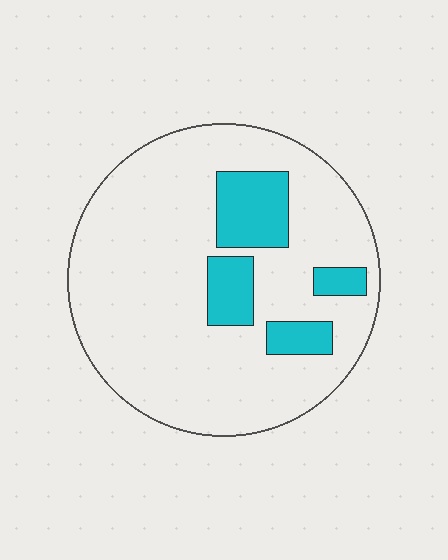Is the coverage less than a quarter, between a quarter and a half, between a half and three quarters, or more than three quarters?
Less than a quarter.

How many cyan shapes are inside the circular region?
4.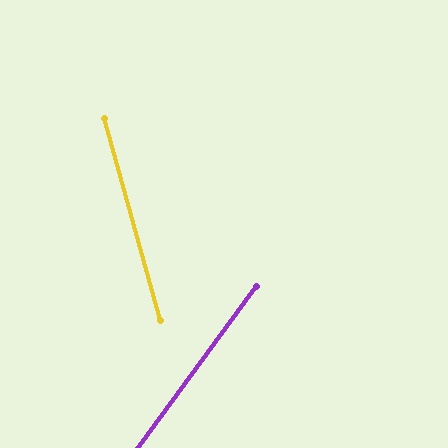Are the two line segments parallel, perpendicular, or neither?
Neither parallel nor perpendicular — they differ by about 52°.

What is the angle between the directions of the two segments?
Approximately 52 degrees.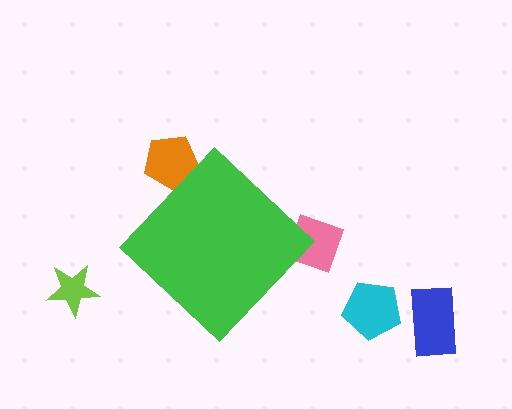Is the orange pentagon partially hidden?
Yes, the orange pentagon is partially hidden behind the green diamond.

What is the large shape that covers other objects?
A green diamond.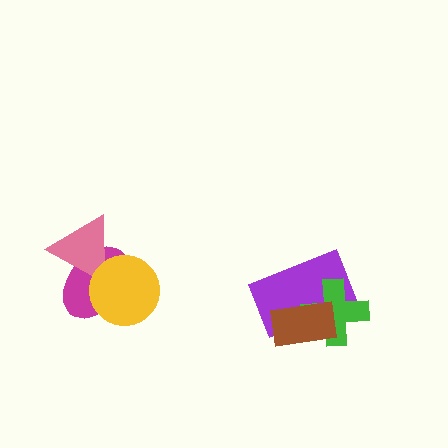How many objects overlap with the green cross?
2 objects overlap with the green cross.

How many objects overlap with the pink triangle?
2 objects overlap with the pink triangle.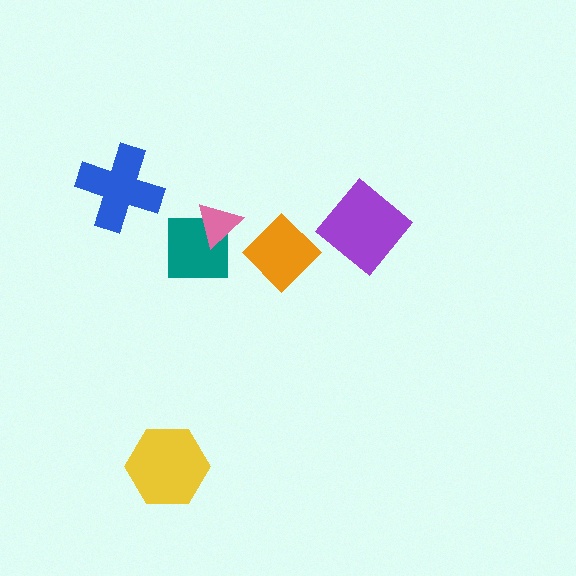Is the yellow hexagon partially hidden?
No, no other shape covers it.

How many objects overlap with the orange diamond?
0 objects overlap with the orange diamond.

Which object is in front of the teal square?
The pink triangle is in front of the teal square.